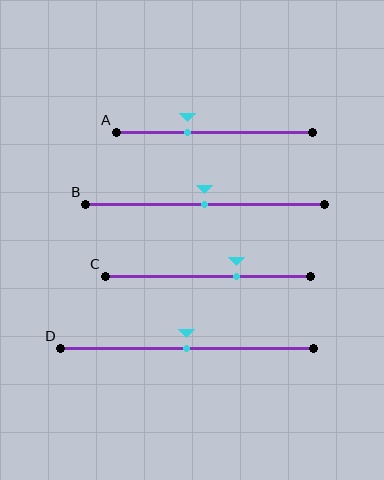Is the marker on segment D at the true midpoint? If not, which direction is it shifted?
Yes, the marker on segment D is at the true midpoint.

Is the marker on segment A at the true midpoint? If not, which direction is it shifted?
No, the marker on segment A is shifted to the left by about 14% of the segment length.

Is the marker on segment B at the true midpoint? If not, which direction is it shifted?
Yes, the marker on segment B is at the true midpoint.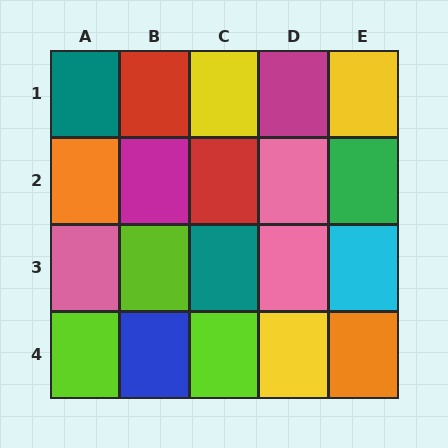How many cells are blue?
1 cell is blue.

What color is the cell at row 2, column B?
Magenta.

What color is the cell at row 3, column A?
Pink.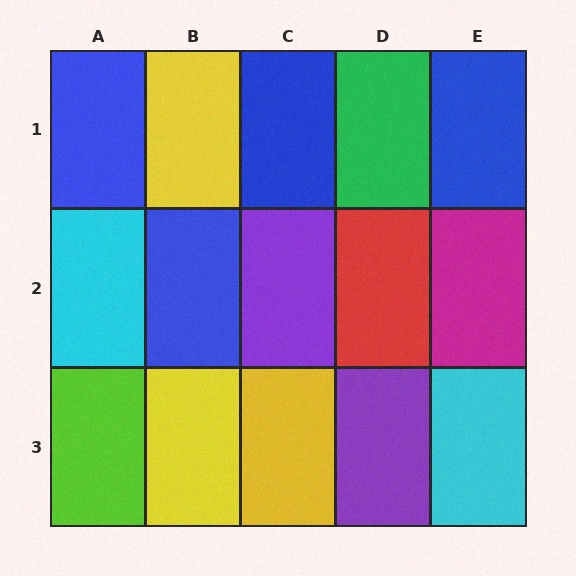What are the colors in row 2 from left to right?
Cyan, blue, purple, red, magenta.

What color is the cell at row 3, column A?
Lime.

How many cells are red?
1 cell is red.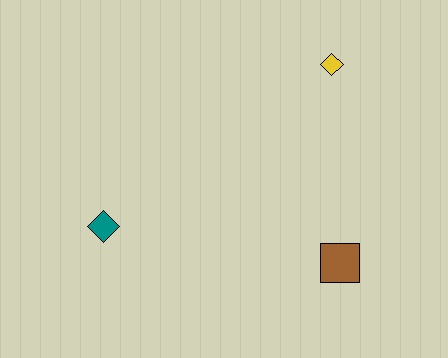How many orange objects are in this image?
There are no orange objects.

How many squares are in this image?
There is 1 square.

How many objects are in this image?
There are 3 objects.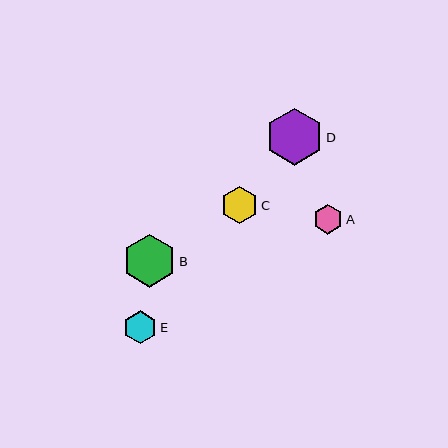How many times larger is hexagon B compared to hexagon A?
Hexagon B is approximately 1.8 times the size of hexagon A.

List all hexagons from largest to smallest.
From largest to smallest: D, B, C, E, A.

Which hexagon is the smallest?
Hexagon A is the smallest with a size of approximately 30 pixels.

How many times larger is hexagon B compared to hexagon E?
Hexagon B is approximately 1.6 times the size of hexagon E.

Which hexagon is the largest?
Hexagon D is the largest with a size of approximately 57 pixels.